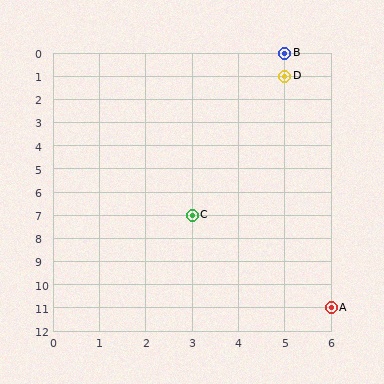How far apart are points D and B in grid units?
Points D and B are 1 row apart.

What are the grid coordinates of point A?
Point A is at grid coordinates (6, 11).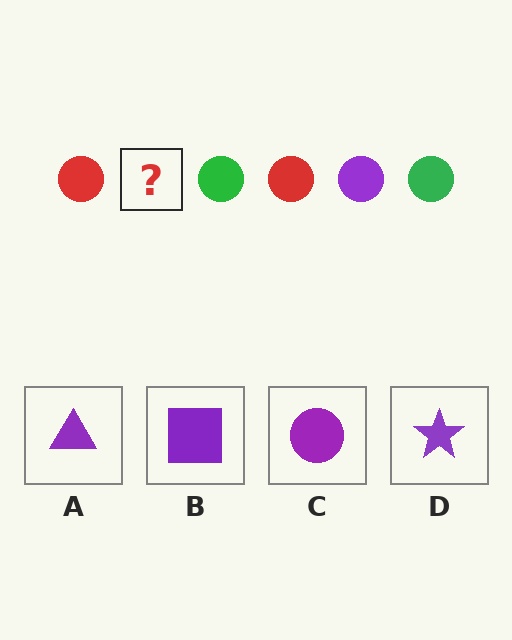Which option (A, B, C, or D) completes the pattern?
C.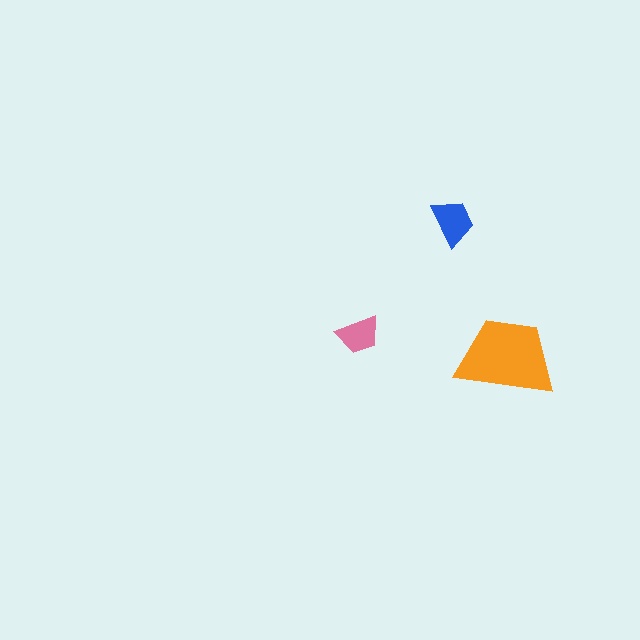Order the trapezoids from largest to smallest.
the orange one, the blue one, the pink one.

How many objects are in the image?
There are 3 objects in the image.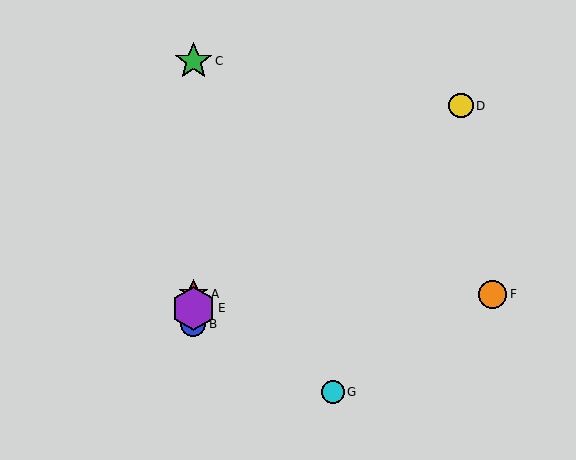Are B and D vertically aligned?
No, B is at x≈193 and D is at x≈461.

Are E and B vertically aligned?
Yes, both are at x≈193.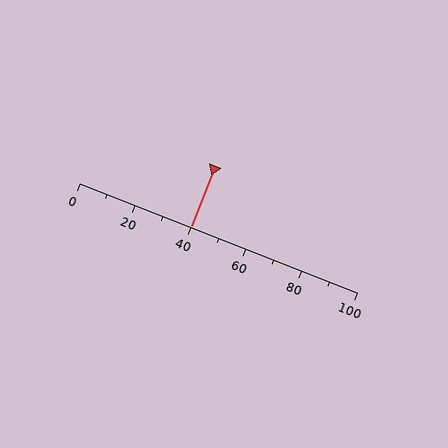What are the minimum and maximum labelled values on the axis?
The axis runs from 0 to 100.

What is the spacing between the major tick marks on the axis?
The major ticks are spaced 20 apart.